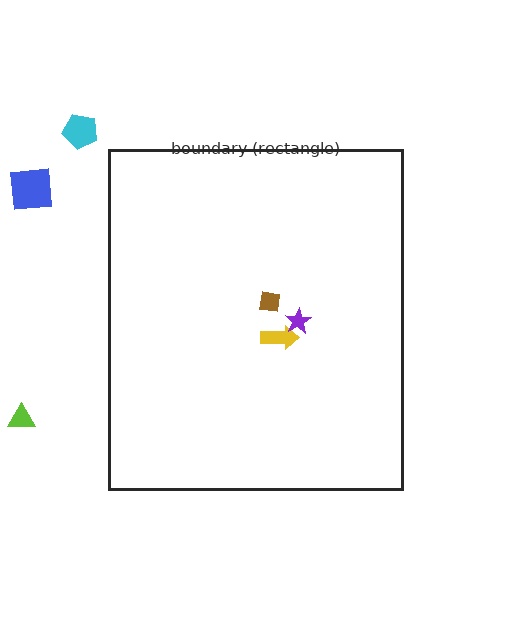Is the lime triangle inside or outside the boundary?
Outside.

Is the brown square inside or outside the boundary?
Inside.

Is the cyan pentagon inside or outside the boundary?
Outside.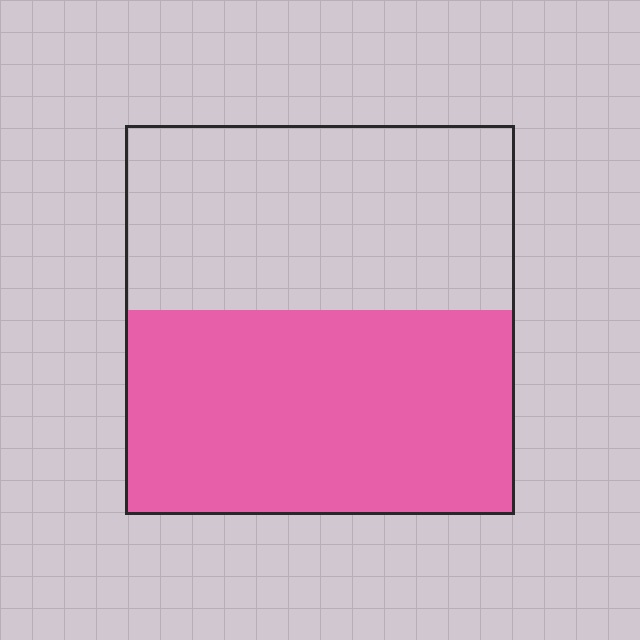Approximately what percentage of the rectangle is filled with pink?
Approximately 55%.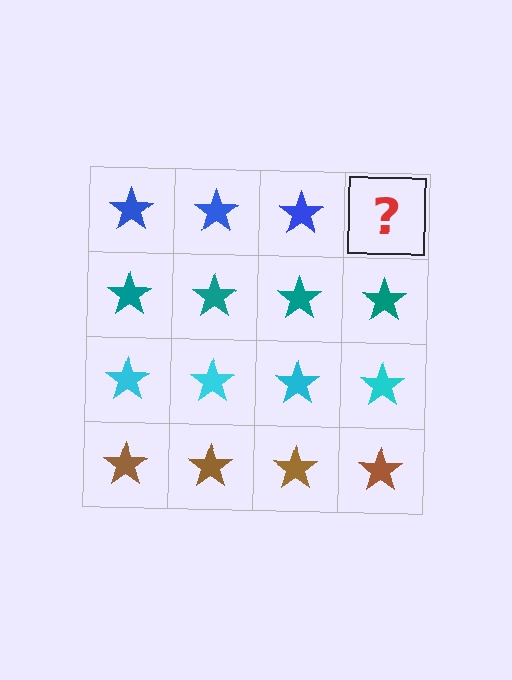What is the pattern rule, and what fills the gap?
The rule is that each row has a consistent color. The gap should be filled with a blue star.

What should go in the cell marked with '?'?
The missing cell should contain a blue star.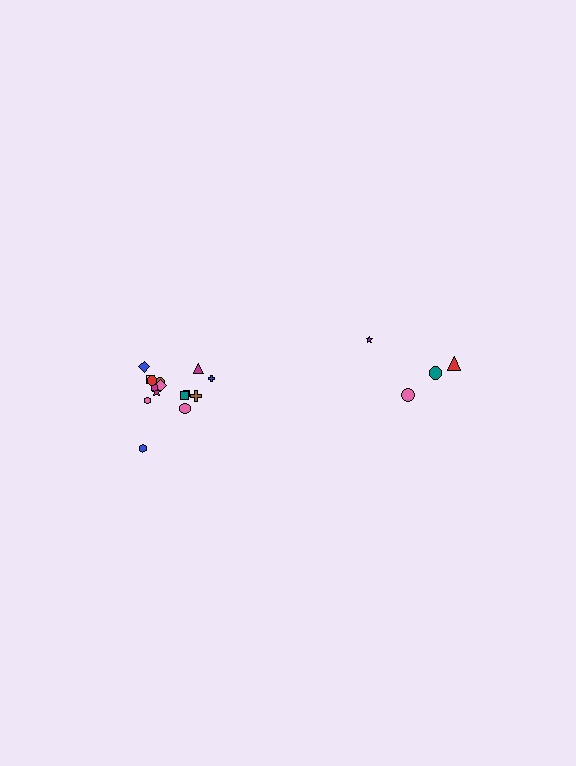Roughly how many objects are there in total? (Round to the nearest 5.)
Roughly 20 objects in total.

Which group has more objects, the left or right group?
The left group.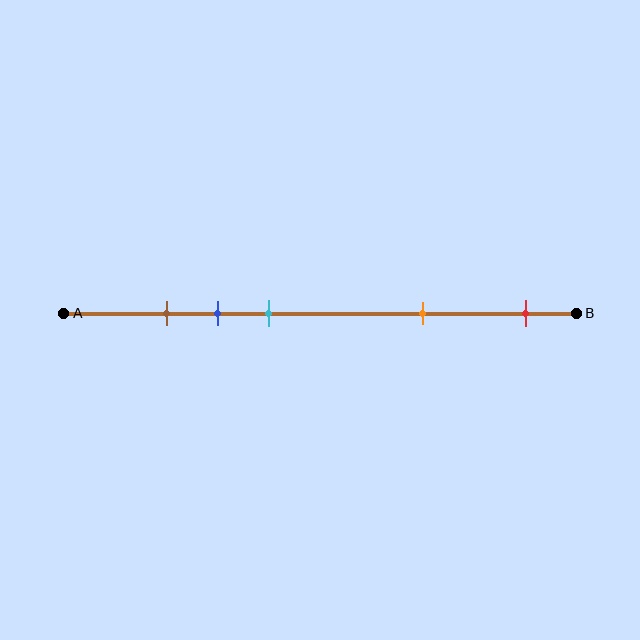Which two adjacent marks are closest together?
The brown and blue marks are the closest adjacent pair.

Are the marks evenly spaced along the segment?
No, the marks are not evenly spaced.